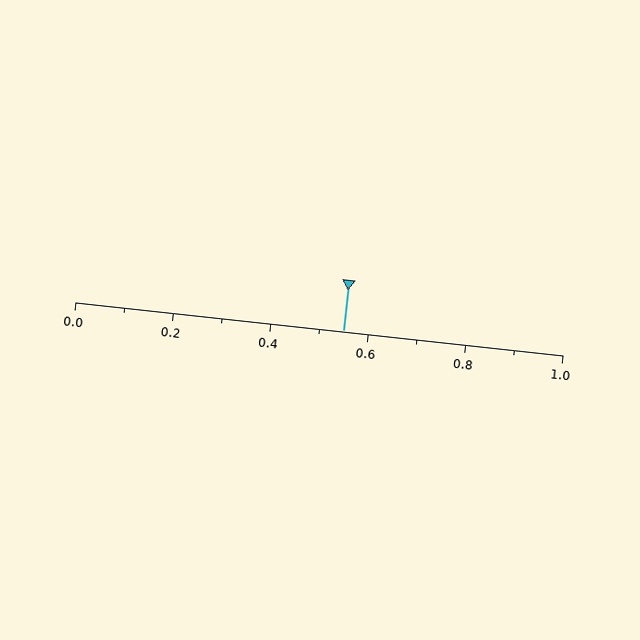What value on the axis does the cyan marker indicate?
The marker indicates approximately 0.55.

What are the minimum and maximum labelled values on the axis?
The axis runs from 0.0 to 1.0.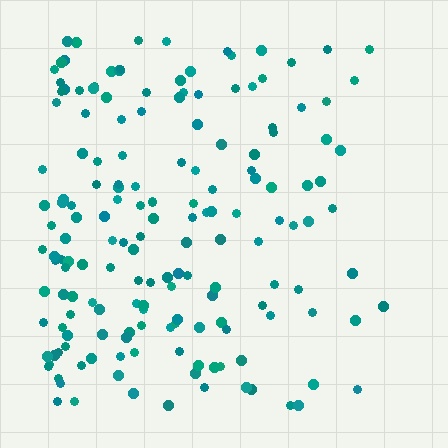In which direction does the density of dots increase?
From right to left, with the left side densest.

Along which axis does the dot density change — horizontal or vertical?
Horizontal.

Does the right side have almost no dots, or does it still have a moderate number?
Still a moderate number, just noticeably fewer than the left.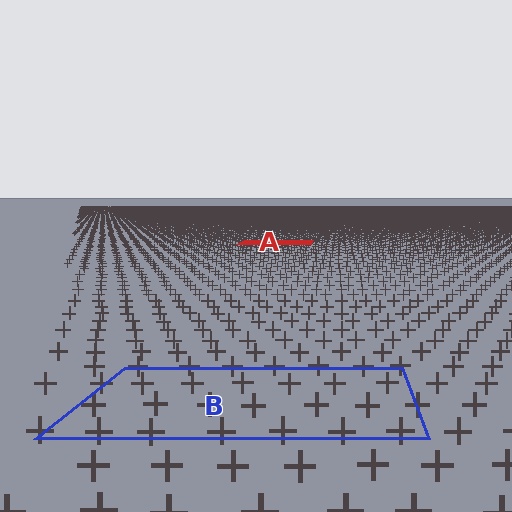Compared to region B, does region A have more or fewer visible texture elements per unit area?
Region A has more texture elements per unit area — they are packed more densely because it is farther away.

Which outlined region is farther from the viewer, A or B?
Region A is farther from the viewer — the texture elements inside it appear smaller and more densely packed.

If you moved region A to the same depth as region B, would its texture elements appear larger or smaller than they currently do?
They would appear larger. At a closer depth, the same texture elements are projected at a bigger on-screen size.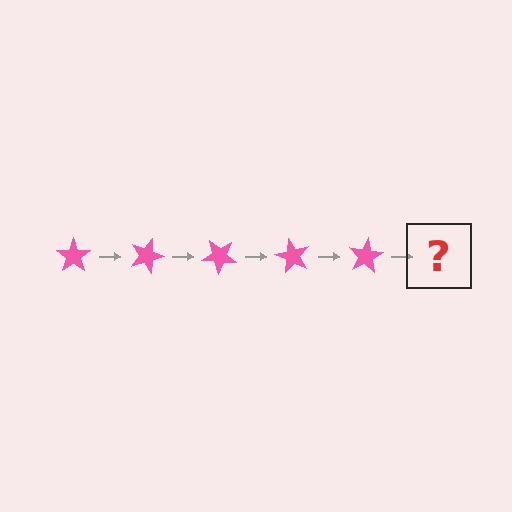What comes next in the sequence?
The next element should be a pink star rotated 100 degrees.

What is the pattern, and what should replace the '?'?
The pattern is that the star rotates 20 degrees each step. The '?' should be a pink star rotated 100 degrees.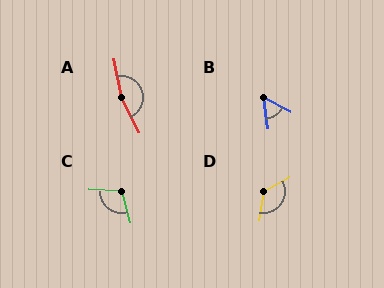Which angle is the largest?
A, at approximately 164 degrees.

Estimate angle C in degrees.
Approximately 108 degrees.